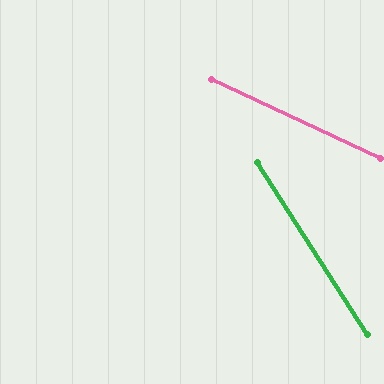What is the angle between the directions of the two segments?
Approximately 32 degrees.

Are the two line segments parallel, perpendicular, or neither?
Neither parallel nor perpendicular — they differ by about 32°.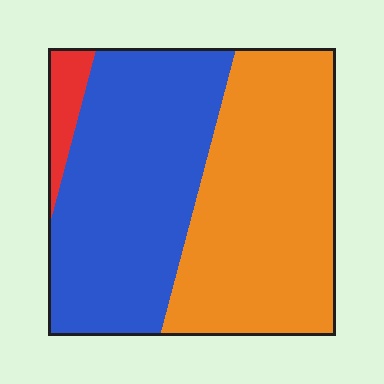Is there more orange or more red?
Orange.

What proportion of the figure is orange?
Orange covers 48% of the figure.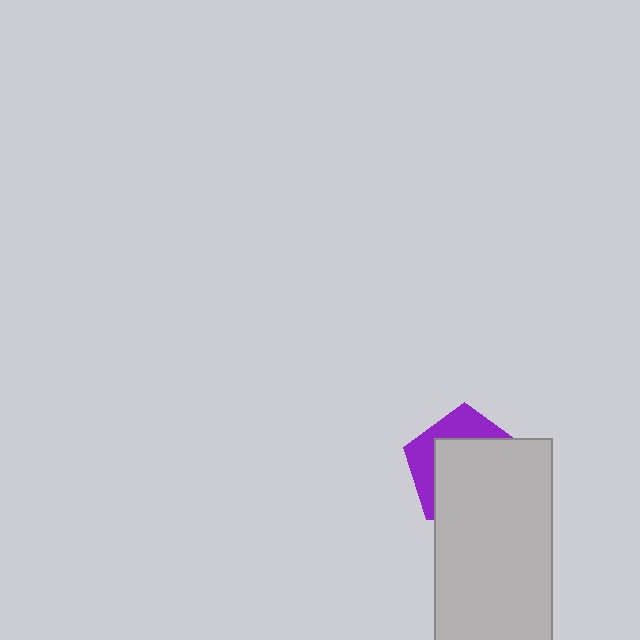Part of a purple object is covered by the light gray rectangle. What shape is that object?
It is a pentagon.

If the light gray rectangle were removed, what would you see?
You would see the complete purple pentagon.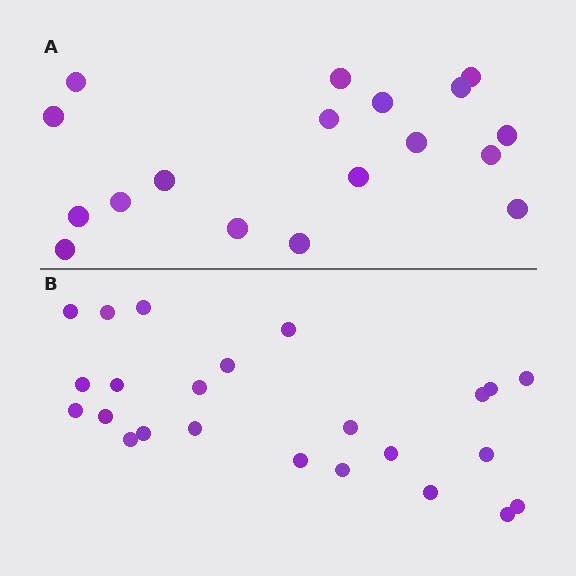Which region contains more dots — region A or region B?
Region B (the bottom region) has more dots.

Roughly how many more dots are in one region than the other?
Region B has about 6 more dots than region A.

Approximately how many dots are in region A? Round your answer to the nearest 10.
About 20 dots. (The exact count is 18, which rounds to 20.)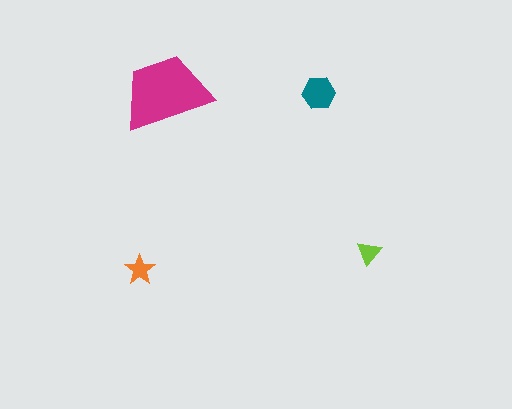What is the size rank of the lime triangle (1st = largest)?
4th.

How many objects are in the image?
There are 4 objects in the image.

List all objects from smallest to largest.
The lime triangle, the orange star, the teal hexagon, the magenta trapezoid.